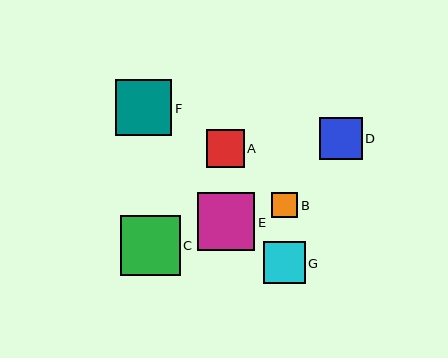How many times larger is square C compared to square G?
Square C is approximately 1.4 times the size of square G.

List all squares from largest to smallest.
From largest to smallest: C, E, F, D, G, A, B.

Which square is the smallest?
Square B is the smallest with a size of approximately 26 pixels.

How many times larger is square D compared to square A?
Square D is approximately 1.1 times the size of square A.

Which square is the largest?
Square C is the largest with a size of approximately 60 pixels.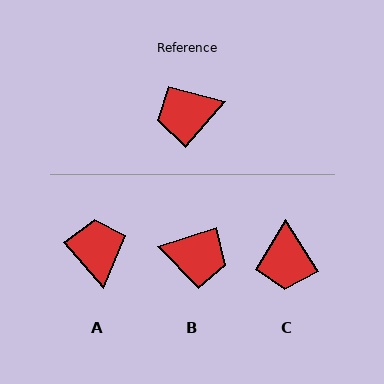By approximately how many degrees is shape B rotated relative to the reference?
Approximately 149 degrees counter-clockwise.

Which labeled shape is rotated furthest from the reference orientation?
B, about 149 degrees away.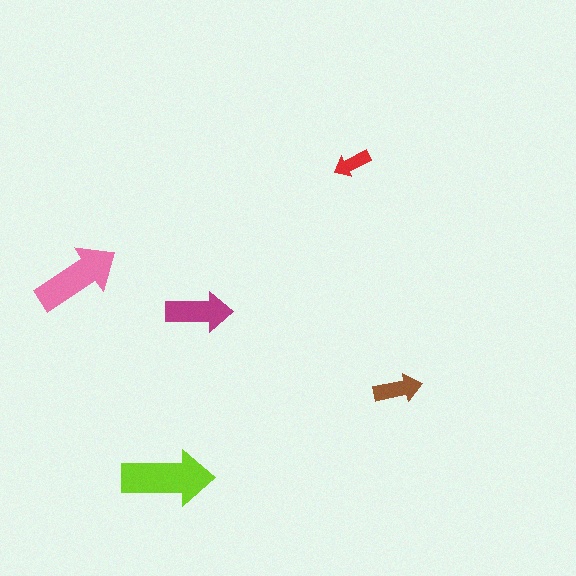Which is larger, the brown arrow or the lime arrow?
The lime one.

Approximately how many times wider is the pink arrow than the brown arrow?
About 2 times wider.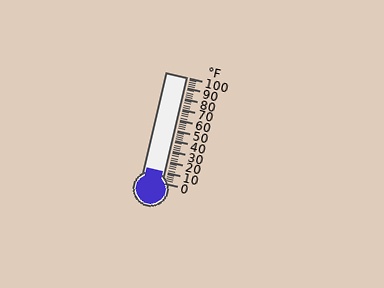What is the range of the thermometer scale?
The thermometer scale ranges from 0°F to 100°F.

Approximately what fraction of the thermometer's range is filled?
The thermometer is filled to approximately 10% of its range.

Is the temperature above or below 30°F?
The temperature is below 30°F.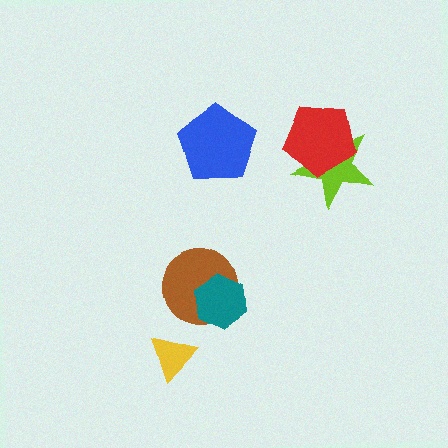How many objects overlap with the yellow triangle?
0 objects overlap with the yellow triangle.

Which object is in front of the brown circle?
The teal hexagon is in front of the brown circle.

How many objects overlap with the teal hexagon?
1 object overlaps with the teal hexagon.